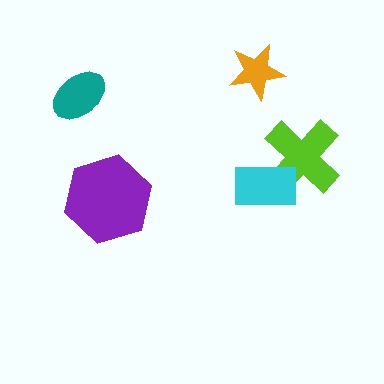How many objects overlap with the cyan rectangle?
1 object overlaps with the cyan rectangle.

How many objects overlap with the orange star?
0 objects overlap with the orange star.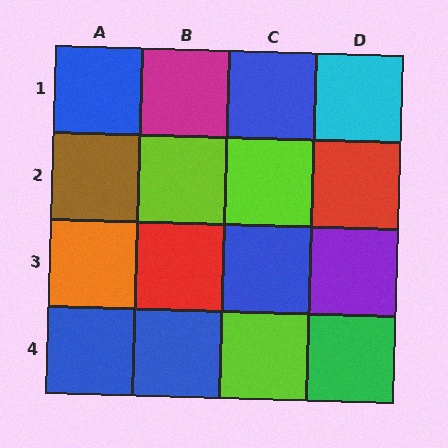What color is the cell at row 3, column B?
Red.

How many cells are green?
1 cell is green.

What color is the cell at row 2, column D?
Red.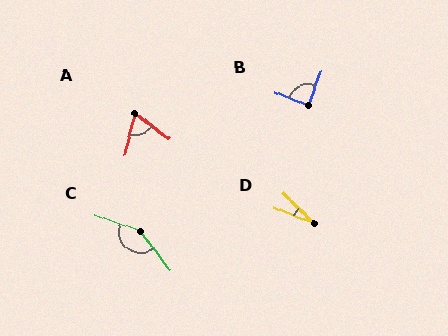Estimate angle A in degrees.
Approximately 66 degrees.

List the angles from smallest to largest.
D (23°), A (66°), B (88°), C (146°).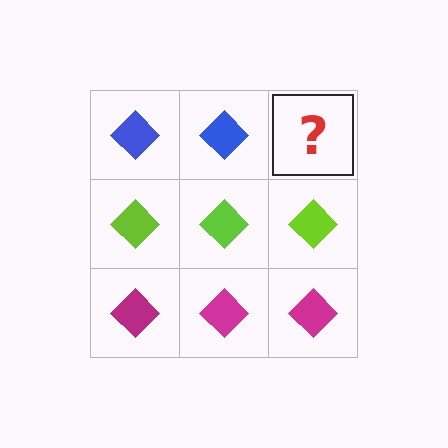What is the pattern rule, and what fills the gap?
The rule is that each row has a consistent color. The gap should be filled with a blue diamond.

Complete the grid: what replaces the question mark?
The question mark should be replaced with a blue diamond.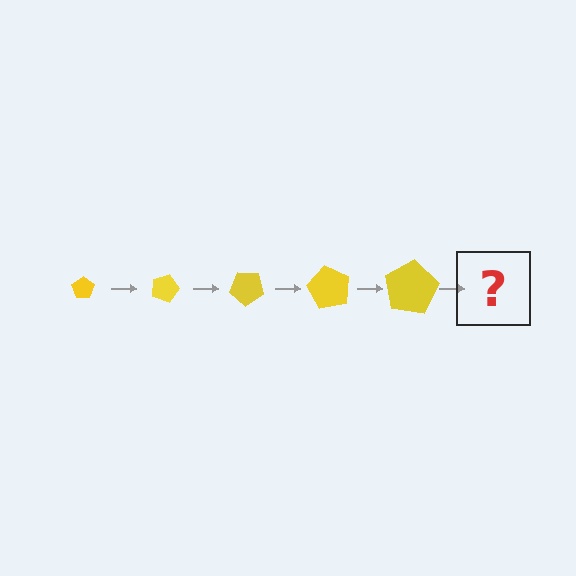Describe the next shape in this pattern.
It should be a pentagon, larger than the previous one and rotated 100 degrees from the start.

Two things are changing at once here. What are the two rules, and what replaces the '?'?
The two rules are that the pentagon grows larger each step and it rotates 20 degrees each step. The '?' should be a pentagon, larger than the previous one and rotated 100 degrees from the start.